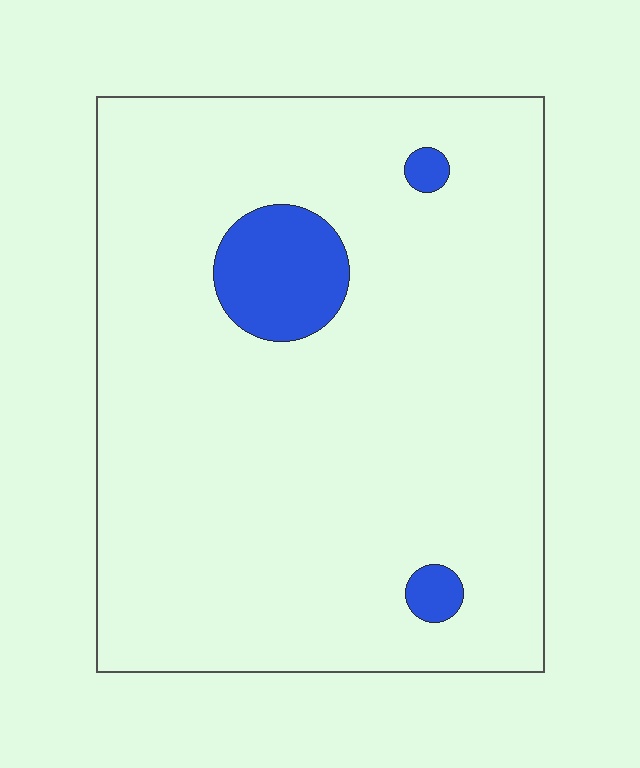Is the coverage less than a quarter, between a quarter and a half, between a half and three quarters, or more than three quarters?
Less than a quarter.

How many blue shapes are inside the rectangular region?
3.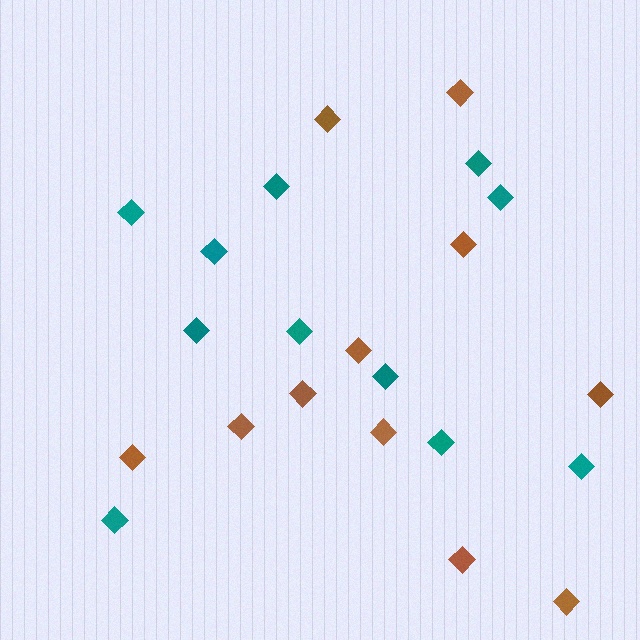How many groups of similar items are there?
There are 2 groups: one group of teal diamonds (11) and one group of brown diamonds (11).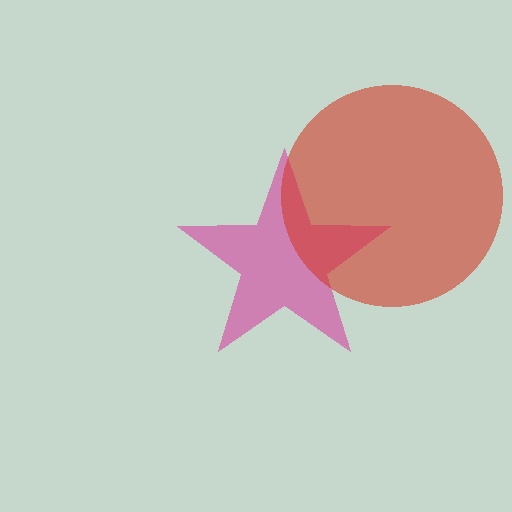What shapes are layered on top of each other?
The layered shapes are: a magenta star, a red circle.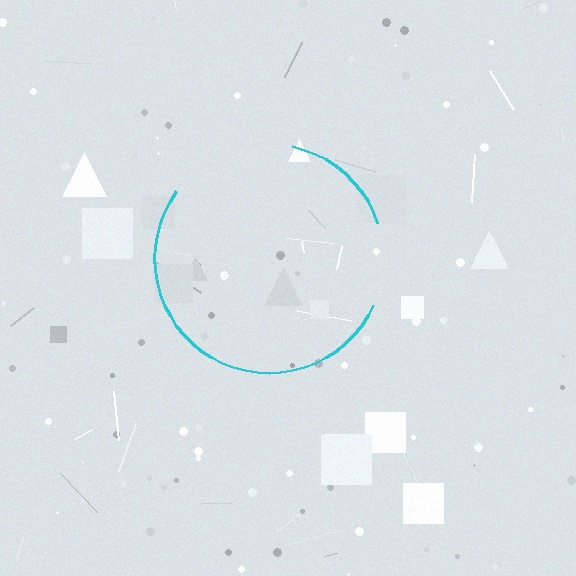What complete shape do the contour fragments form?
The contour fragments form a circle.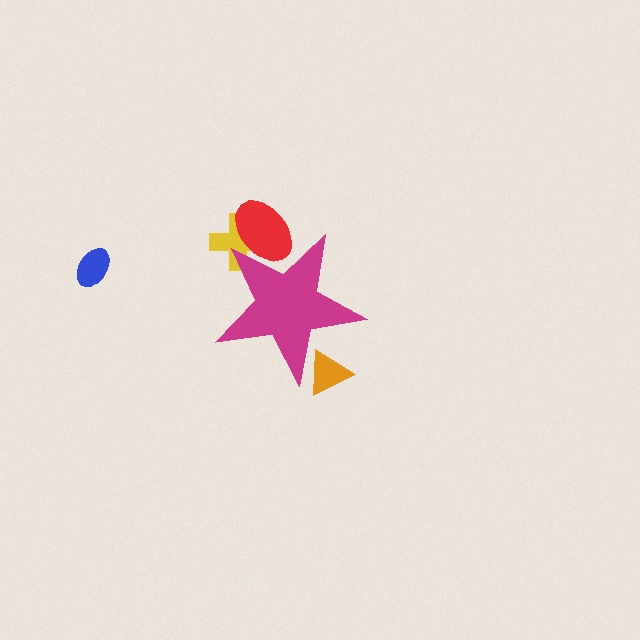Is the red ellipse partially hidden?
Yes, the red ellipse is partially hidden behind the magenta star.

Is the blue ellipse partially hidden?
No, the blue ellipse is fully visible.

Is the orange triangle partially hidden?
Yes, the orange triangle is partially hidden behind the magenta star.